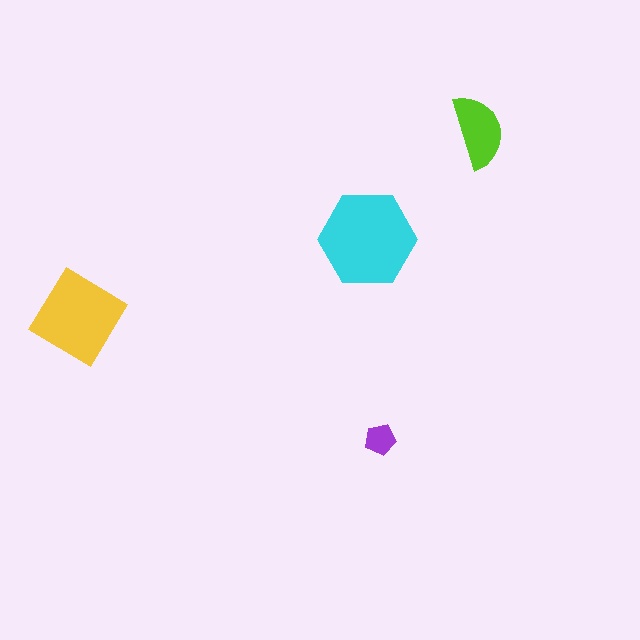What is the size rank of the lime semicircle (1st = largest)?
3rd.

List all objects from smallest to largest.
The purple pentagon, the lime semicircle, the yellow diamond, the cyan hexagon.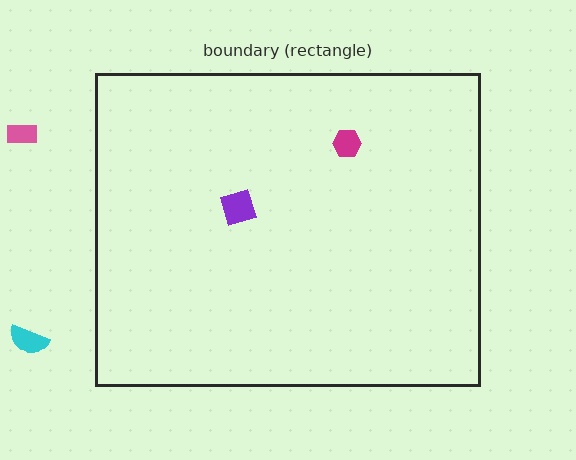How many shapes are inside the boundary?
2 inside, 2 outside.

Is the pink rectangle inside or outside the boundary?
Outside.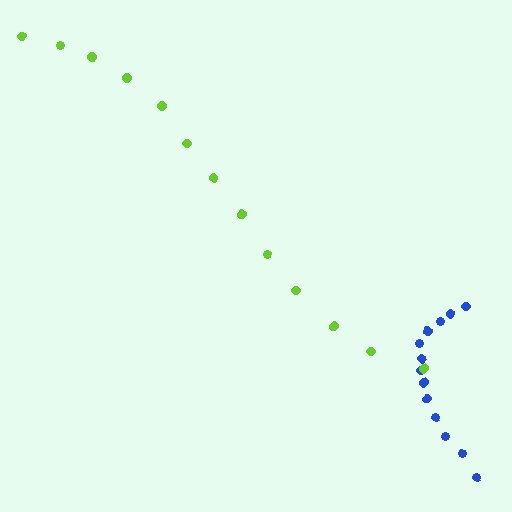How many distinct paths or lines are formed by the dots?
There are 2 distinct paths.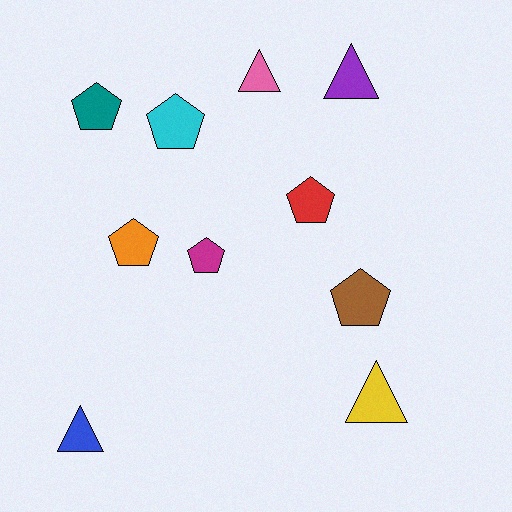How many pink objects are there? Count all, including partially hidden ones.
There is 1 pink object.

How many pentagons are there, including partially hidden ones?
There are 6 pentagons.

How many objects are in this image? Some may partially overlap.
There are 10 objects.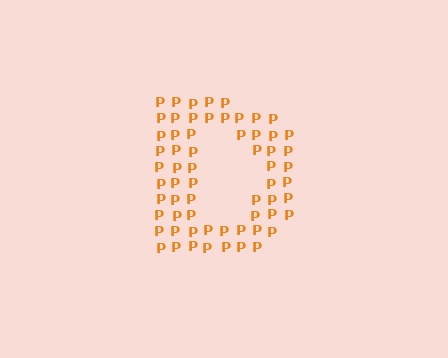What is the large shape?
The large shape is the letter D.